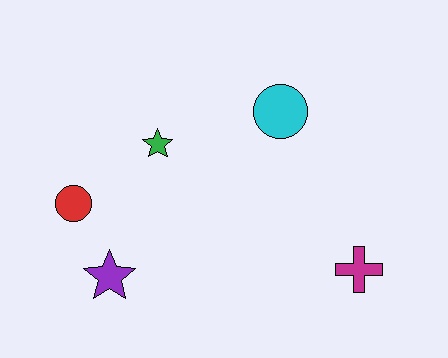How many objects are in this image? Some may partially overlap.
There are 5 objects.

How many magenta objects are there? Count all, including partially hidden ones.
There is 1 magenta object.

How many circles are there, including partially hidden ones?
There are 2 circles.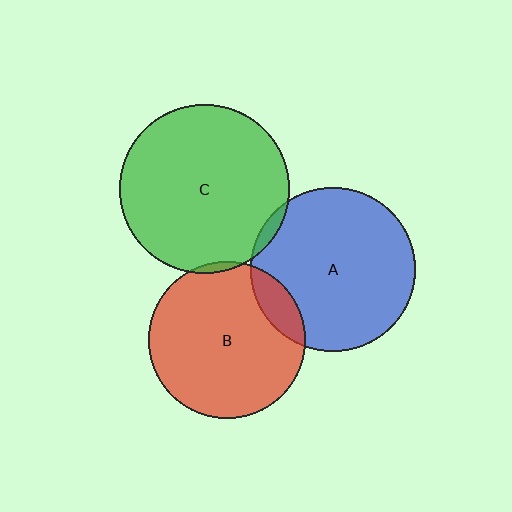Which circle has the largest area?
Circle C (green).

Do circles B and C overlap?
Yes.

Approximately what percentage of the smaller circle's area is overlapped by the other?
Approximately 5%.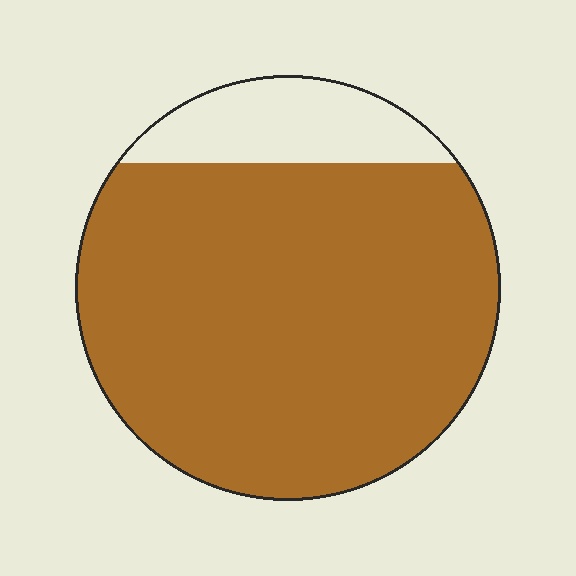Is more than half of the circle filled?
Yes.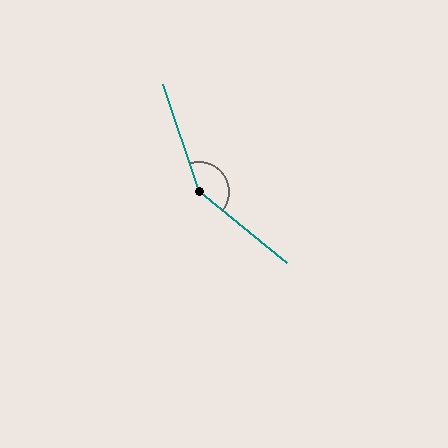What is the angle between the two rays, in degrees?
Approximately 147 degrees.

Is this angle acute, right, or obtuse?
It is obtuse.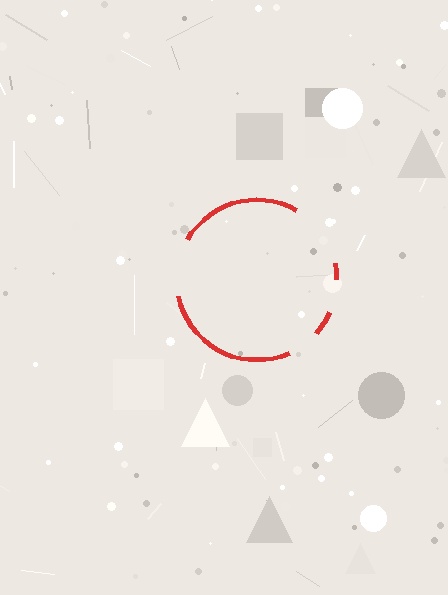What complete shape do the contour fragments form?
The contour fragments form a circle.